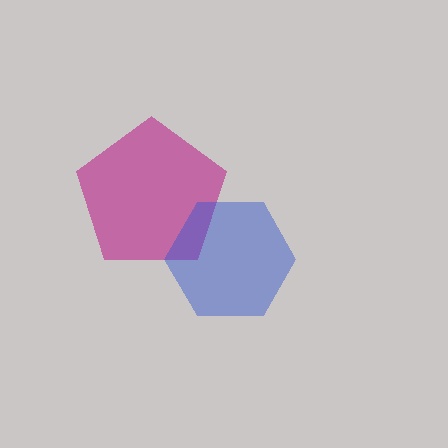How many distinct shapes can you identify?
There are 2 distinct shapes: a magenta pentagon, a blue hexagon.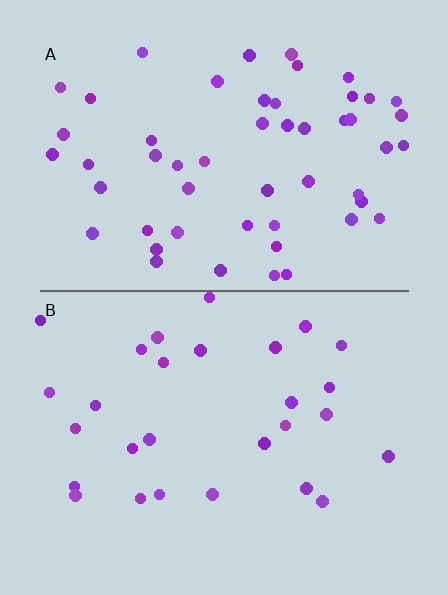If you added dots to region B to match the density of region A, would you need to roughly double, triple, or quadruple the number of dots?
Approximately double.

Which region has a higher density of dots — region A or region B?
A (the top).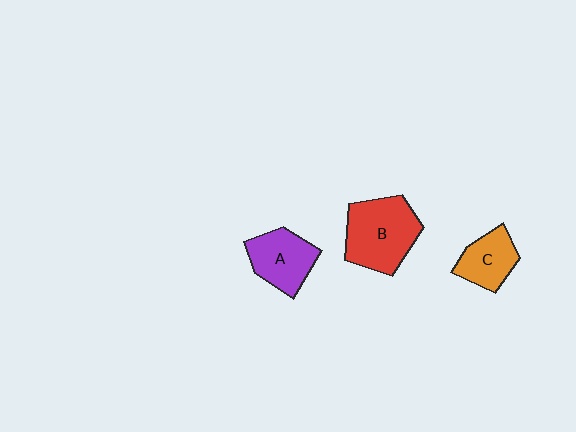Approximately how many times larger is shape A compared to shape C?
Approximately 1.2 times.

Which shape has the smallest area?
Shape C (orange).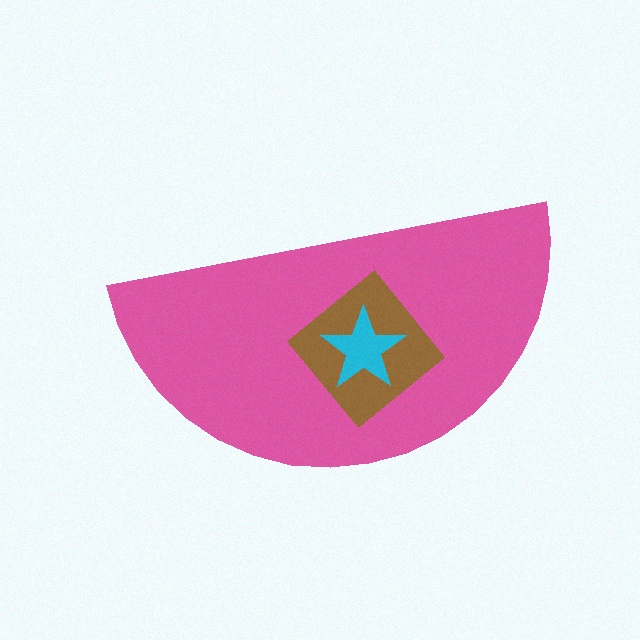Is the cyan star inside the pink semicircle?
Yes.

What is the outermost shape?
The pink semicircle.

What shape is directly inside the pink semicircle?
The brown diamond.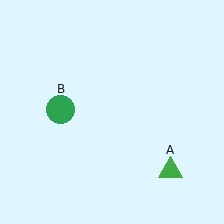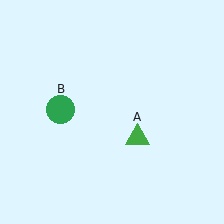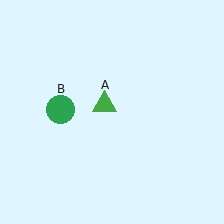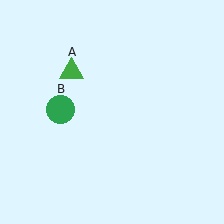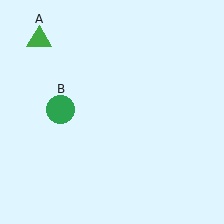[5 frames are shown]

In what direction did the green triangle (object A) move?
The green triangle (object A) moved up and to the left.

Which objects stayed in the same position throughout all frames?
Green circle (object B) remained stationary.